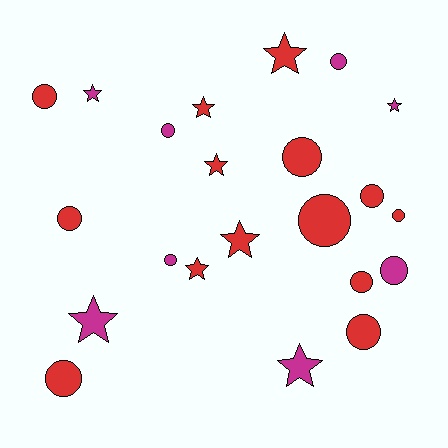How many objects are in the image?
There are 22 objects.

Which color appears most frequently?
Red, with 14 objects.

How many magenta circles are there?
There are 4 magenta circles.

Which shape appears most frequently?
Circle, with 13 objects.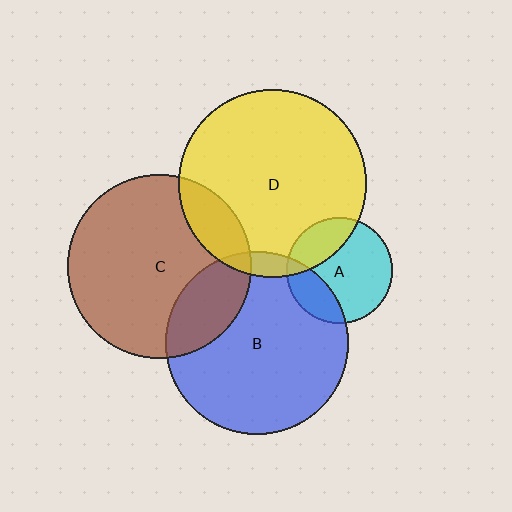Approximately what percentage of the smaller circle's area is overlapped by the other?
Approximately 15%.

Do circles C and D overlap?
Yes.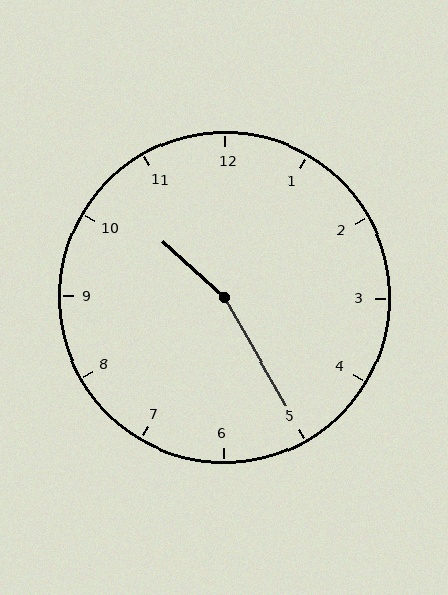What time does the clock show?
10:25.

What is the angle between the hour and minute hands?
Approximately 162 degrees.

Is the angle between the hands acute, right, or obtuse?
It is obtuse.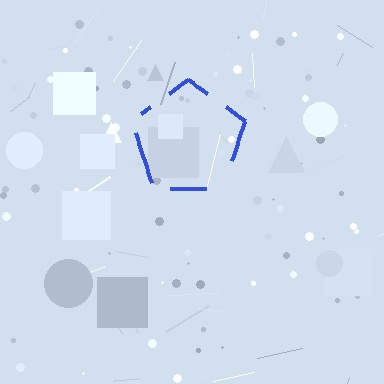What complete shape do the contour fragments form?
The contour fragments form a pentagon.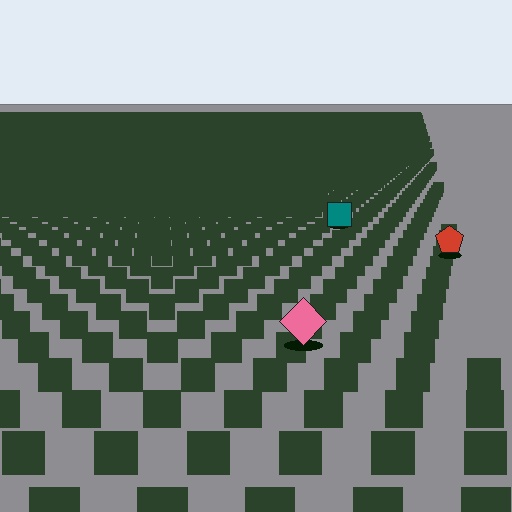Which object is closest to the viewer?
The pink diamond is closest. The texture marks near it are larger and more spread out.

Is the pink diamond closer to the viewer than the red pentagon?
Yes. The pink diamond is closer — you can tell from the texture gradient: the ground texture is coarser near it.